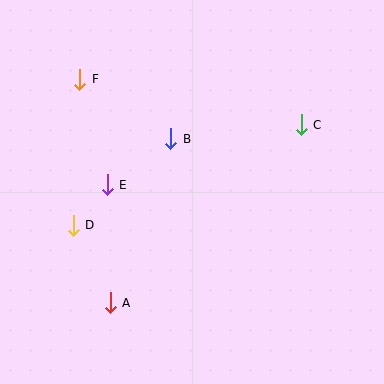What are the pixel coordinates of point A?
Point A is at (110, 303).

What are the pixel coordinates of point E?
Point E is at (107, 185).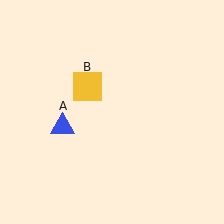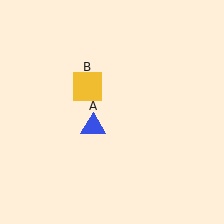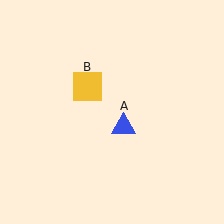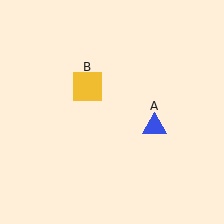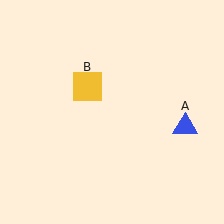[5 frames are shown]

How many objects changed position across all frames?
1 object changed position: blue triangle (object A).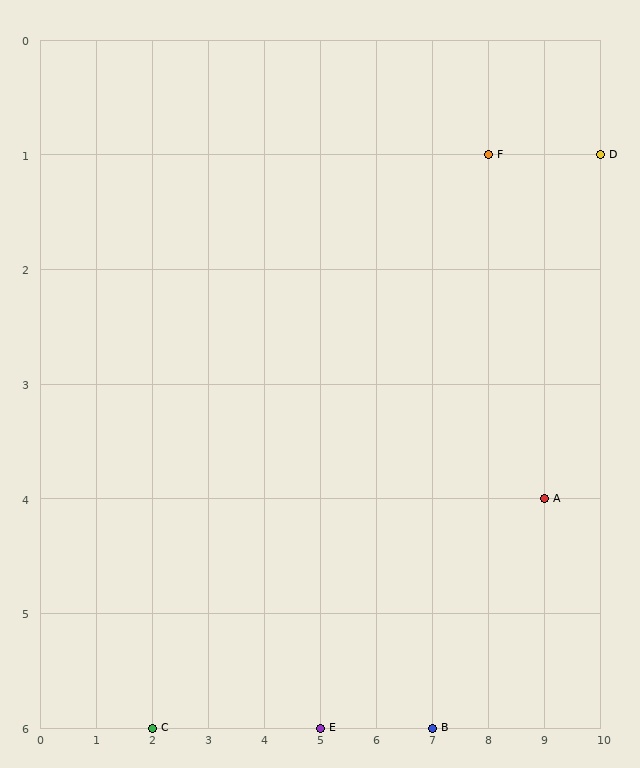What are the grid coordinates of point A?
Point A is at grid coordinates (9, 4).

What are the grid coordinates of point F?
Point F is at grid coordinates (8, 1).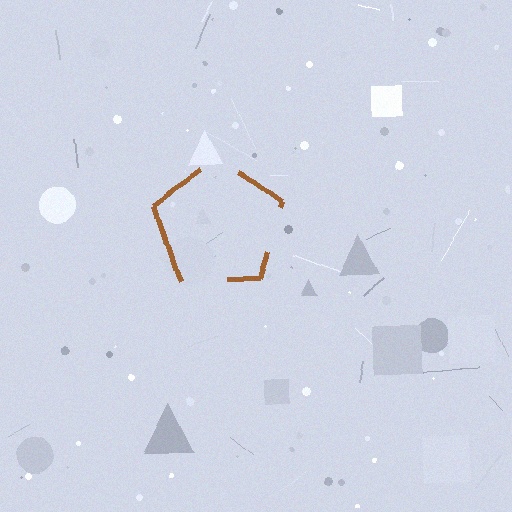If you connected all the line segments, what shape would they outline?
They would outline a pentagon.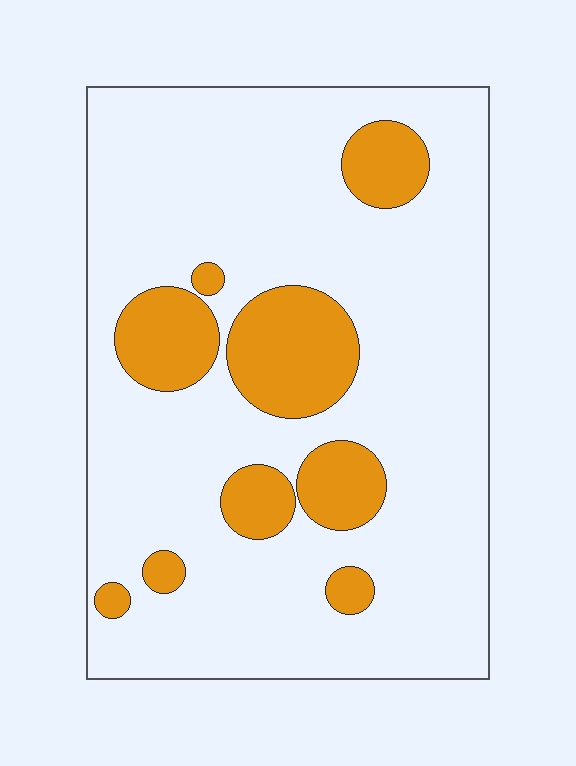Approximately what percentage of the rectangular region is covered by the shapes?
Approximately 20%.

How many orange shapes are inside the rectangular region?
9.